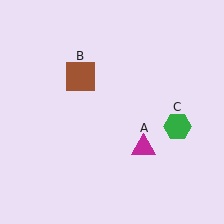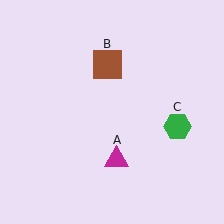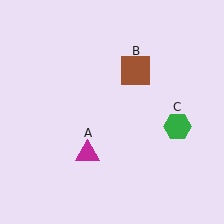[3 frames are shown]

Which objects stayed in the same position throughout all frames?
Green hexagon (object C) remained stationary.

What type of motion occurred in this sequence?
The magenta triangle (object A), brown square (object B) rotated clockwise around the center of the scene.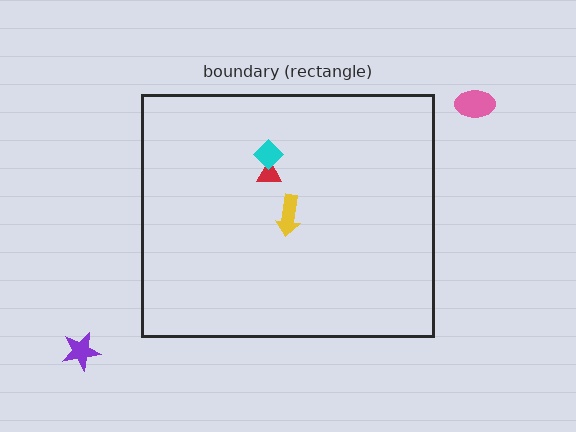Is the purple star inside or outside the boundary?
Outside.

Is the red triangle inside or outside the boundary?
Inside.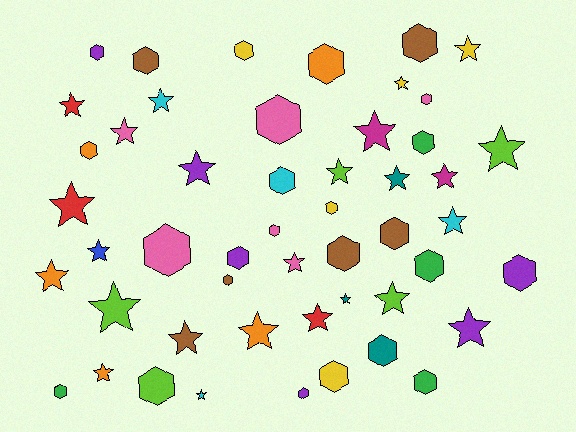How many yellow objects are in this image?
There are 5 yellow objects.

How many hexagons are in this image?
There are 25 hexagons.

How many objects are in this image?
There are 50 objects.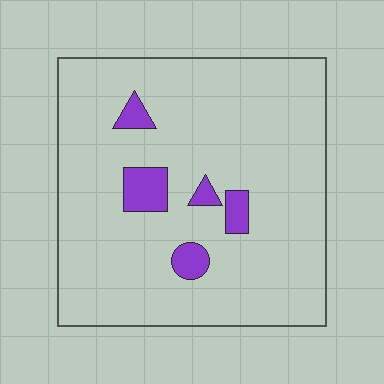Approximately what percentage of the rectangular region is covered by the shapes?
Approximately 10%.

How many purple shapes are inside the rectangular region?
5.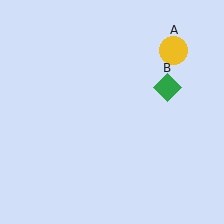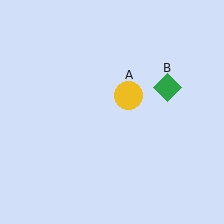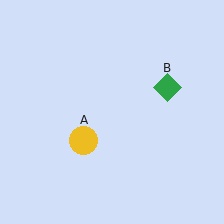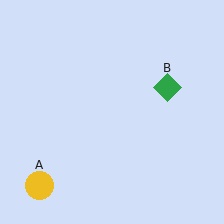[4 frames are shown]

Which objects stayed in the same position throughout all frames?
Green diamond (object B) remained stationary.